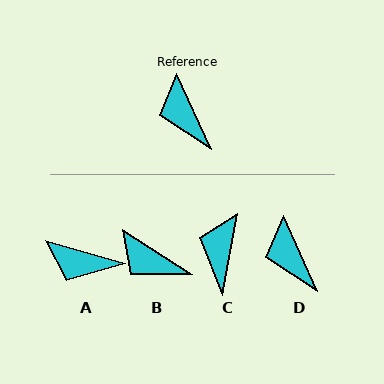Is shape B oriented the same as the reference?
No, it is off by about 33 degrees.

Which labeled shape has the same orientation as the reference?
D.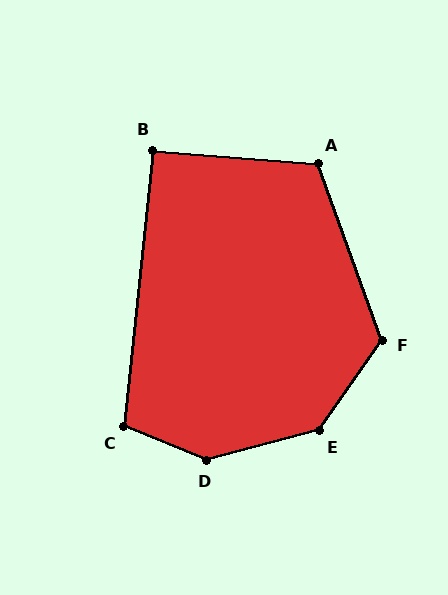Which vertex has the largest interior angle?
D, at approximately 143 degrees.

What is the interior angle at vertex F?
Approximately 126 degrees (obtuse).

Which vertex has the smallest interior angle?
B, at approximately 91 degrees.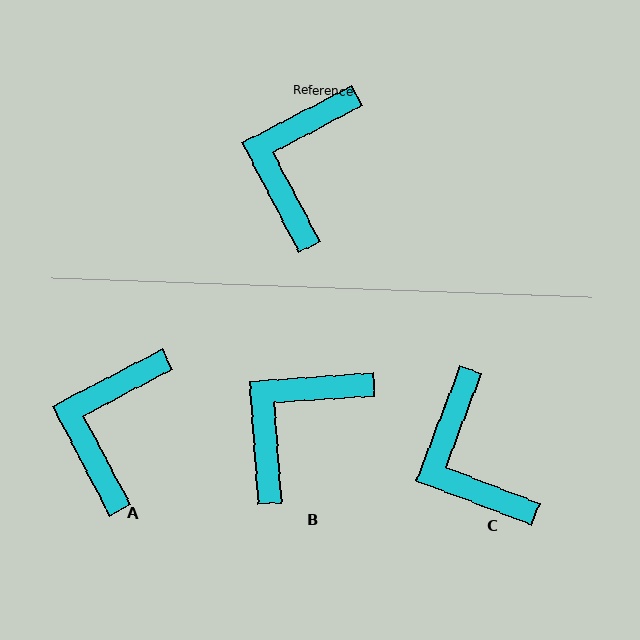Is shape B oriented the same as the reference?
No, it is off by about 24 degrees.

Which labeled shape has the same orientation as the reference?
A.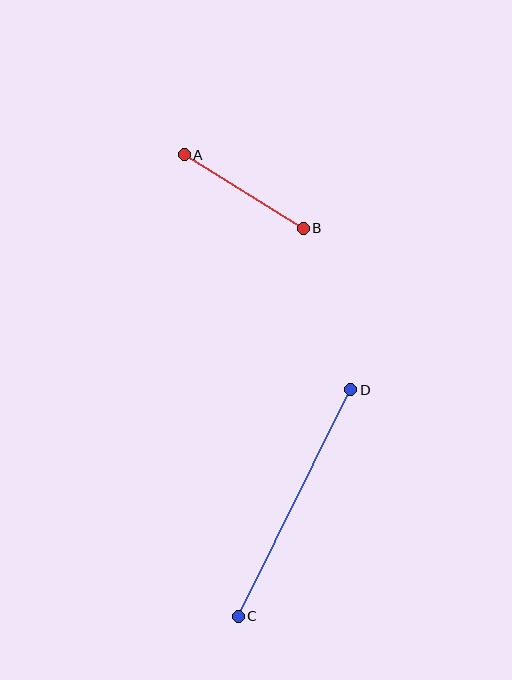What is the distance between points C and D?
The distance is approximately 253 pixels.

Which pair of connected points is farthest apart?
Points C and D are farthest apart.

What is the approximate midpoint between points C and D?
The midpoint is at approximately (294, 503) pixels.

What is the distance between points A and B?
The distance is approximately 140 pixels.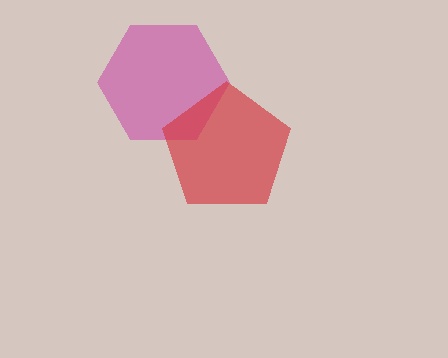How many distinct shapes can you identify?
There are 2 distinct shapes: a magenta hexagon, a red pentagon.